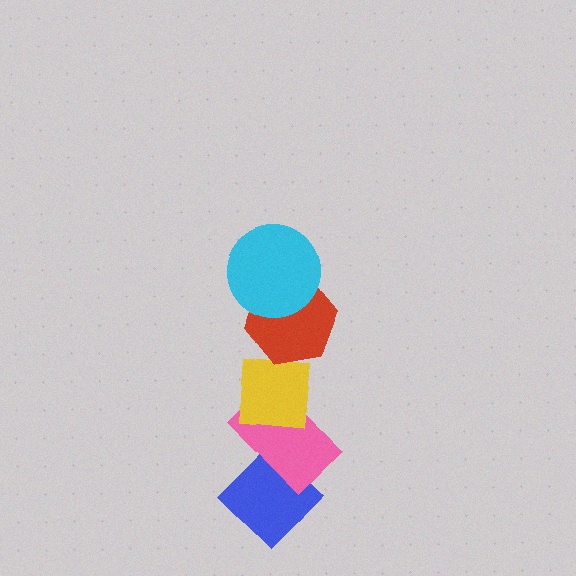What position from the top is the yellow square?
The yellow square is 3rd from the top.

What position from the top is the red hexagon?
The red hexagon is 2nd from the top.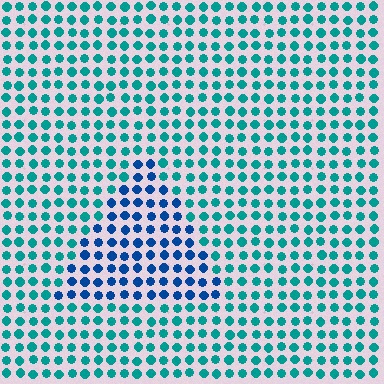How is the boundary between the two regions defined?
The boundary is defined purely by a slight shift in hue (about 38 degrees). Spacing, size, and orientation are identical on both sides.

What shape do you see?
I see a triangle.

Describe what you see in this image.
The image is filled with small teal elements in a uniform arrangement. A triangle-shaped region is visible where the elements are tinted to a slightly different hue, forming a subtle color boundary.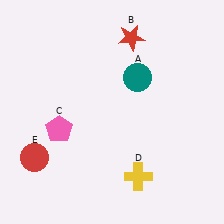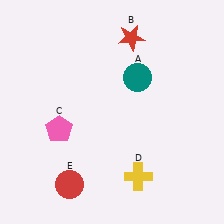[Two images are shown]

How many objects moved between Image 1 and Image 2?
1 object moved between the two images.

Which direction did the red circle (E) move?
The red circle (E) moved right.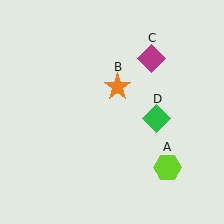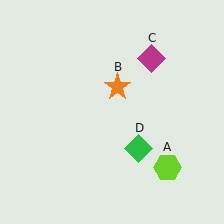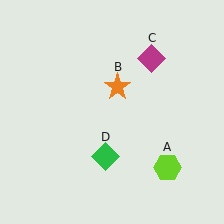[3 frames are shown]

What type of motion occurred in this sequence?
The green diamond (object D) rotated clockwise around the center of the scene.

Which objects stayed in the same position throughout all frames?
Lime hexagon (object A) and orange star (object B) and magenta diamond (object C) remained stationary.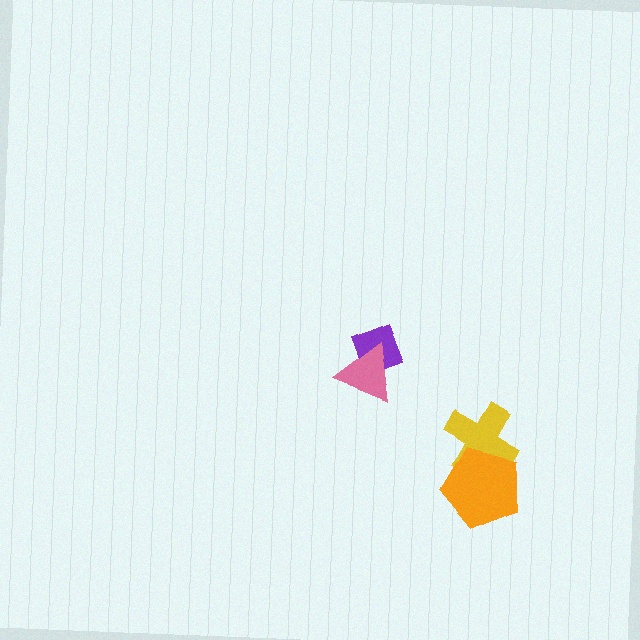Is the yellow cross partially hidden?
Yes, it is partially covered by another shape.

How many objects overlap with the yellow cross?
1 object overlaps with the yellow cross.